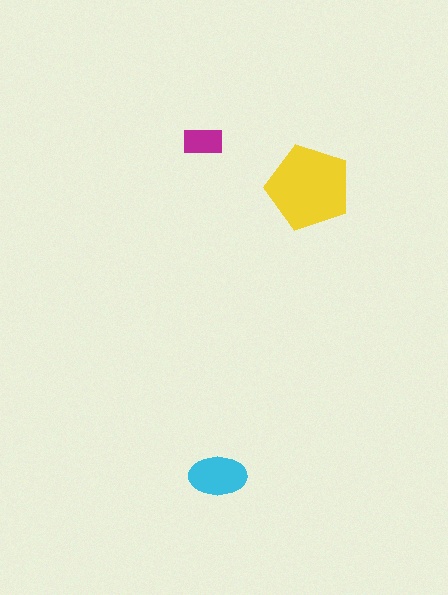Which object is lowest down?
The cyan ellipse is bottommost.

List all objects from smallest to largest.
The magenta rectangle, the cyan ellipse, the yellow pentagon.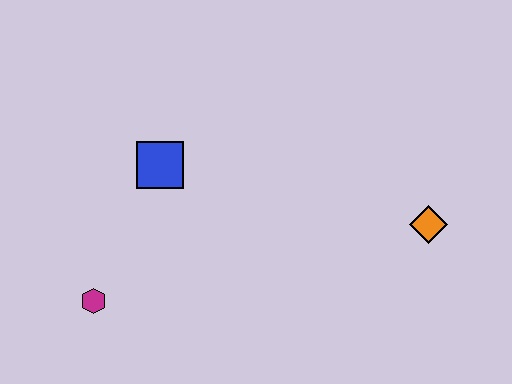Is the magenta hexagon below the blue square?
Yes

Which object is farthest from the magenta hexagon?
The orange diamond is farthest from the magenta hexagon.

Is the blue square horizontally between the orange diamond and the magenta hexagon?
Yes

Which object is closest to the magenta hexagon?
The blue square is closest to the magenta hexagon.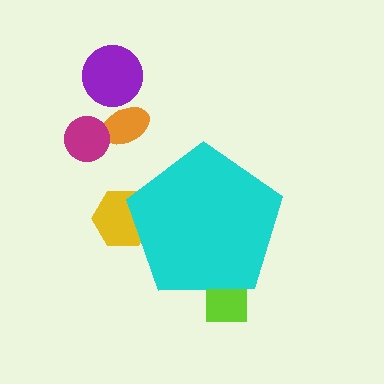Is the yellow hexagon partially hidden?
Yes, the yellow hexagon is partially hidden behind the cyan pentagon.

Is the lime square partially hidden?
Yes, the lime square is partially hidden behind the cyan pentagon.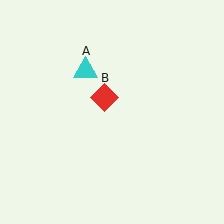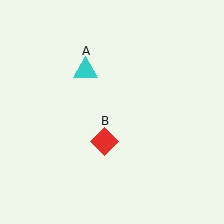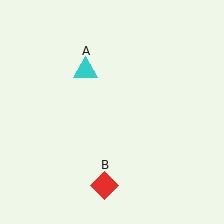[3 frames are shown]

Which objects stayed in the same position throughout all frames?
Cyan triangle (object A) remained stationary.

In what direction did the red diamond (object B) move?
The red diamond (object B) moved down.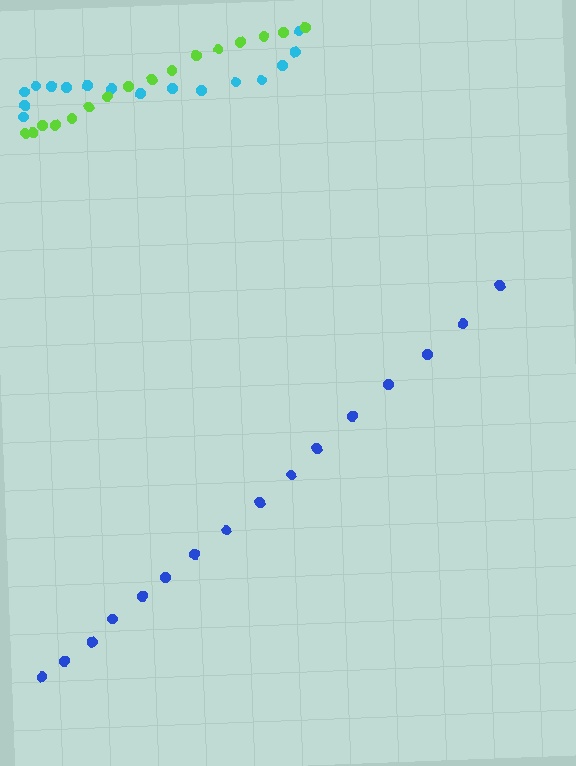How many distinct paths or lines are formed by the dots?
There are 3 distinct paths.